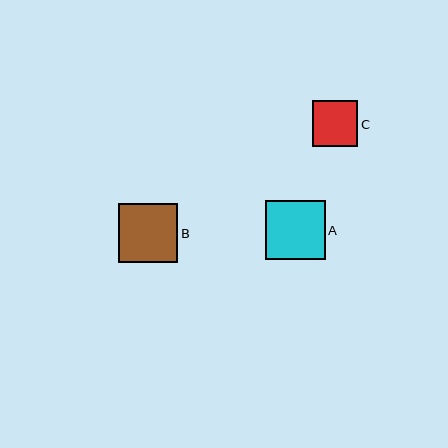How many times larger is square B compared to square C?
Square B is approximately 1.3 times the size of square C.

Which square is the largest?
Square A is the largest with a size of approximately 60 pixels.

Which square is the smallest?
Square C is the smallest with a size of approximately 45 pixels.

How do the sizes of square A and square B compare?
Square A and square B are approximately the same size.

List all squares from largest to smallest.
From largest to smallest: A, B, C.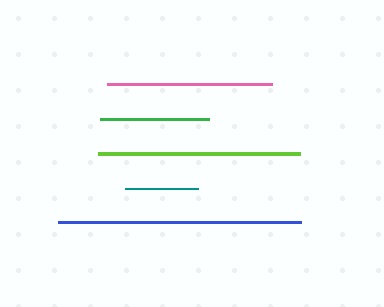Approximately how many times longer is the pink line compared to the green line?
The pink line is approximately 1.5 times the length of the green line.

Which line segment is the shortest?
The teal line is the shortest at approximately 72 pixels.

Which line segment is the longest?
The blue line is the longest at approximately 243 pixels.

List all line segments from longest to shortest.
From longest to shortest: blue, lime, pink, green, teal.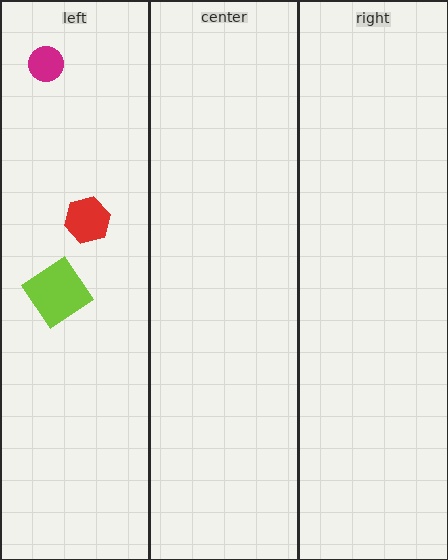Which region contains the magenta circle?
The left region.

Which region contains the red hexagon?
The left region.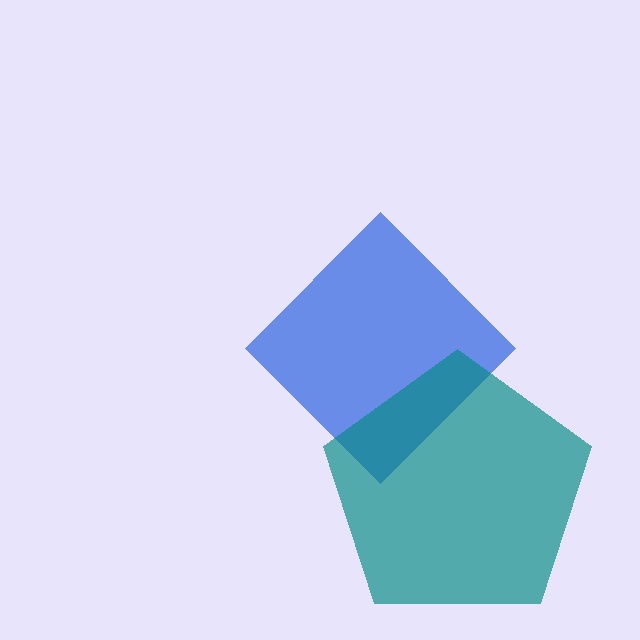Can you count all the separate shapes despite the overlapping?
Yes, there are 2 separate shapes.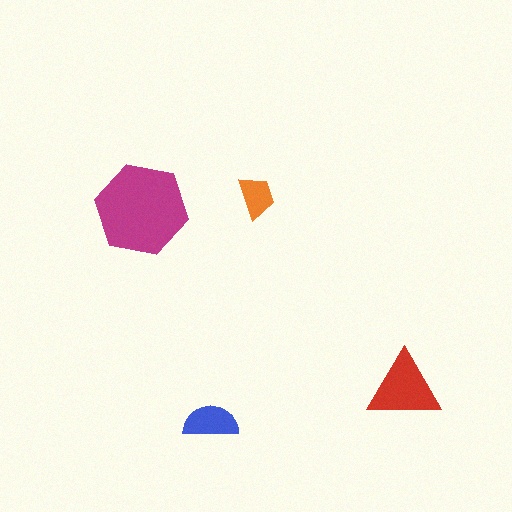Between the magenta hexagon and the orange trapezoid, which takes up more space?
The magenta hexagon.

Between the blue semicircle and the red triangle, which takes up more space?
The red triangle.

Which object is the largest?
The magenta hexagon.